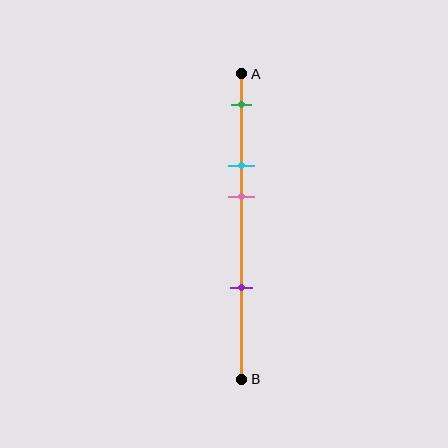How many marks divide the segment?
There are 4 marks dividing the segment.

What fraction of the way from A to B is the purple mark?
The purple mark is approximately 70% (0.7) of the way from A to B.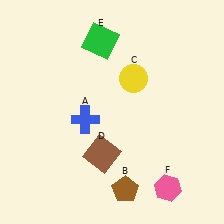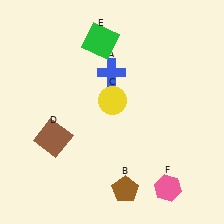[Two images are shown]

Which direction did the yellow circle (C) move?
The yellow circle (C) moved down.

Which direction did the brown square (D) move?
The brown square (D) moved left.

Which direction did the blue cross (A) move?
The blue cross (A) moved up.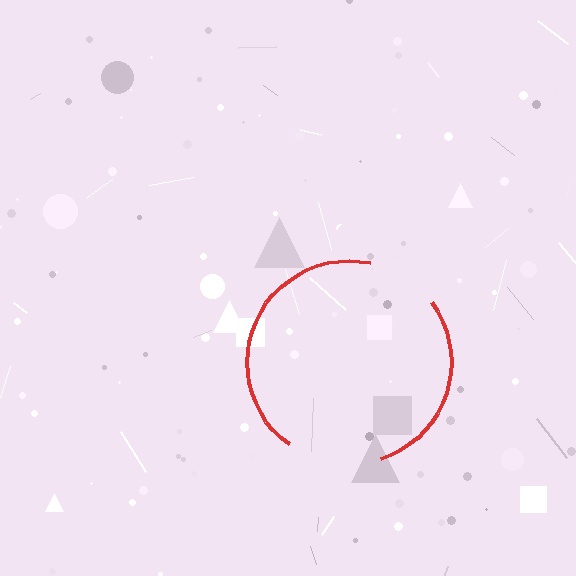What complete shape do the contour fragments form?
The contour fragments form a circle.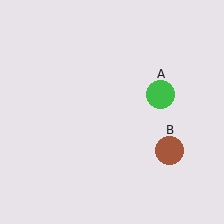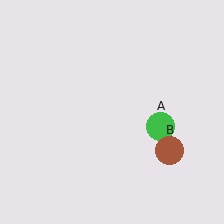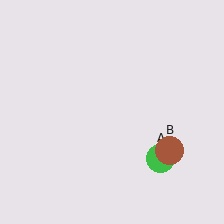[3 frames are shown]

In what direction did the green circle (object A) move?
The green circle (object A) moved down.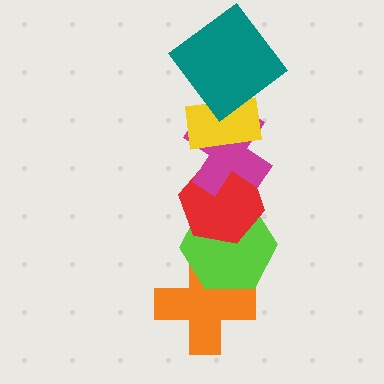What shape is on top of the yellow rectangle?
The teal diamond is on top of the yellow rectangle.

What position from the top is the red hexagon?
The red hexagon is 4th from the top.